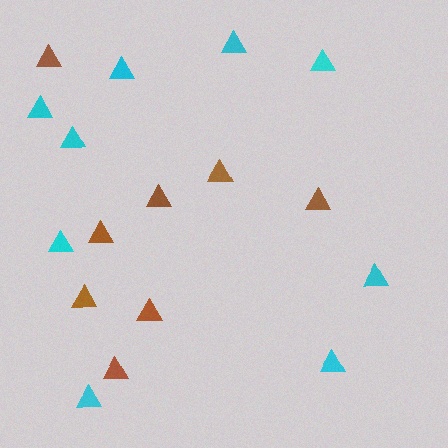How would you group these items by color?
There are 2 groups: one group of cyan triangles (9) and one group of brown triangles (8).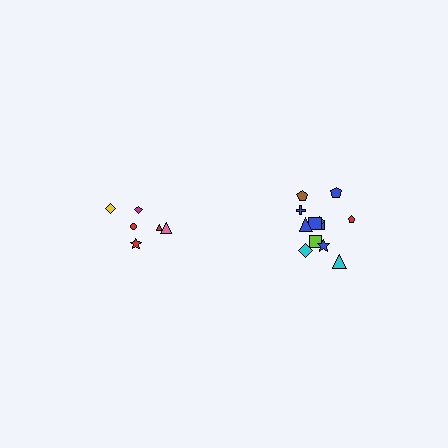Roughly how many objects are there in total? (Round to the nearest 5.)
Roughly 20 objects in total.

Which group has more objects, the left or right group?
The right group.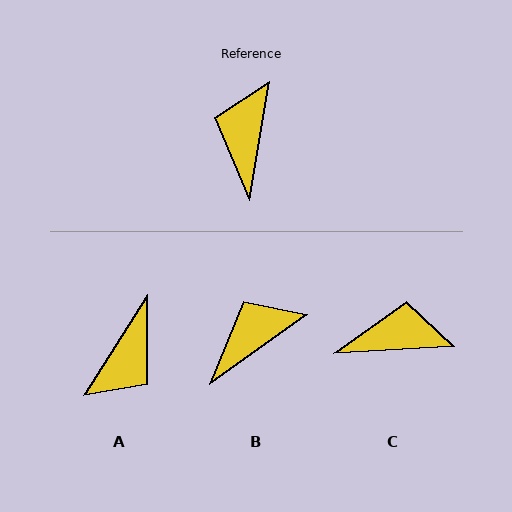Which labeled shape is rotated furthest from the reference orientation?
A, about 157 degrees away.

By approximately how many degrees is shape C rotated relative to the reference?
Approximately 77 degrees clockwise.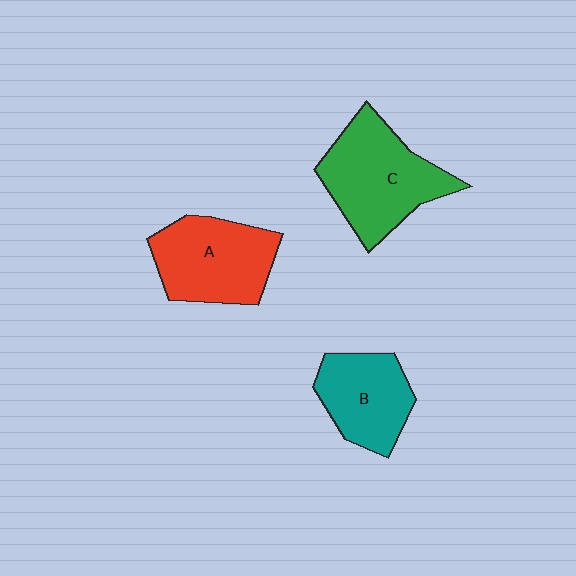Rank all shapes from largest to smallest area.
From largest to smallest: C (green), A (red), B (teal).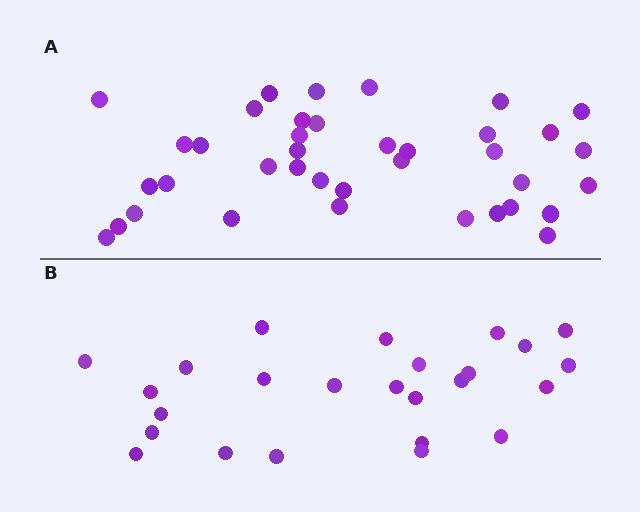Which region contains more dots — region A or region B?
Region A (the top region) has more dots.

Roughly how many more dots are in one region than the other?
Region A has approximately 15 more dots than region B.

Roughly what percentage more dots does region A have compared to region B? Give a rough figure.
About 50% more.